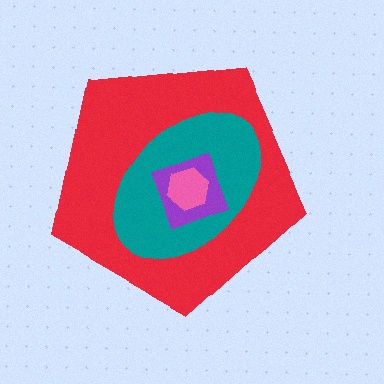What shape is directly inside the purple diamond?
The pink hexagon.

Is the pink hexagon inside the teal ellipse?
Yes.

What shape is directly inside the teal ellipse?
The purple diamond.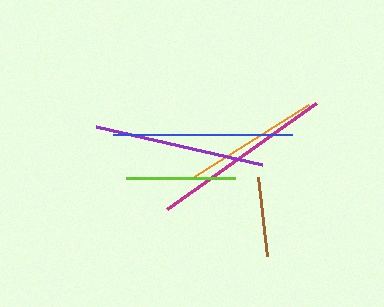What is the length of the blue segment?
The blue segment is approximately 179 pixels long.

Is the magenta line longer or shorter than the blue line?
The magenta line is longer than the blue line.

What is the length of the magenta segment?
The magenta segment is approximately 183 pixels long.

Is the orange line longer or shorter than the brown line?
The orange line is longer than the brown line.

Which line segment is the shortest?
The brown line is the shortest at approximately 80 pixels.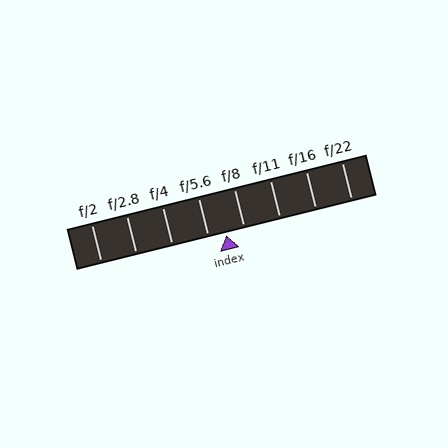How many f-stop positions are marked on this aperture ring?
There are 8 f-stop positions marked.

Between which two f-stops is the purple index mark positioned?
The index mark is between f/5.6 and f/8.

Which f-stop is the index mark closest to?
The index mark is closest to f/5.6.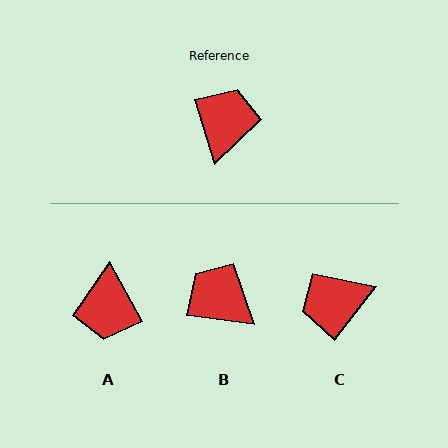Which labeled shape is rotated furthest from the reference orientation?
A, about 168 degrees away.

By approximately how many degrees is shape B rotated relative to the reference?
Approximately 65 degrees counter-clockwise.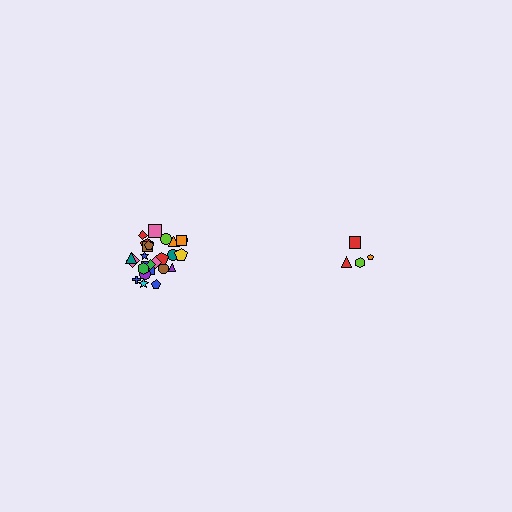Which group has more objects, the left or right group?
The left group.